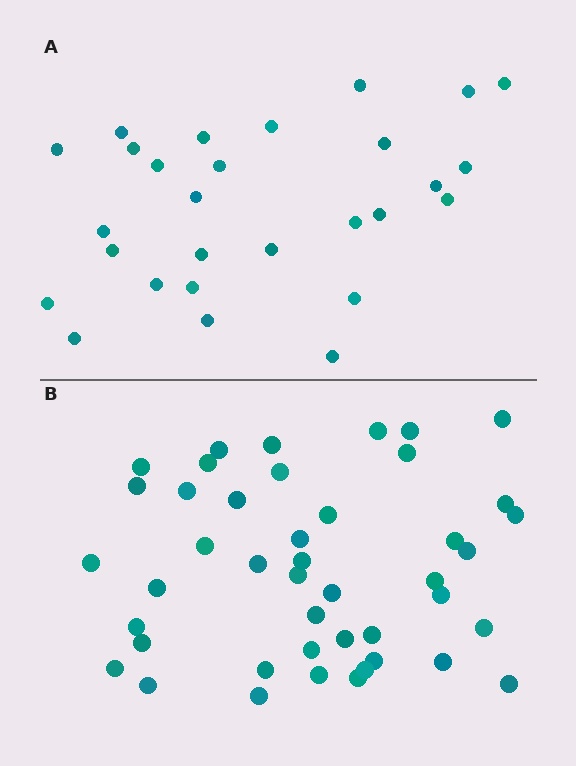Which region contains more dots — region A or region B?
Region B (the bottom region) has more dots.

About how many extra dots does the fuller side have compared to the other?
Region B has approximately 15 more dots than region A.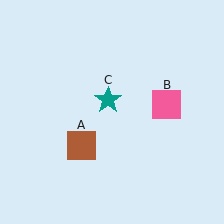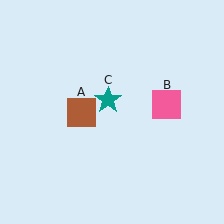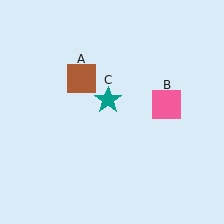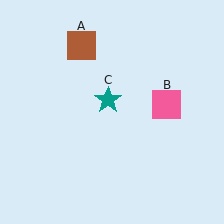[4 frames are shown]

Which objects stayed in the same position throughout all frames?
Pink square (object B) and teal star (object C) remained stationary.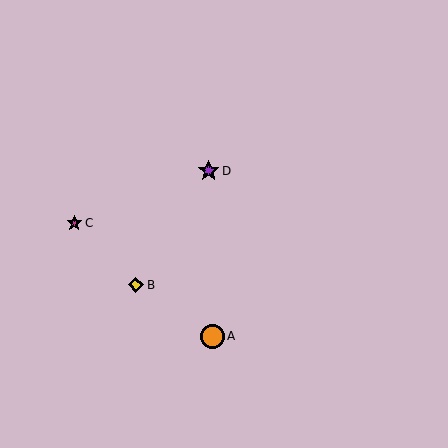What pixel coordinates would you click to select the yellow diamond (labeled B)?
Click at (136, 285) to select the yellow diamond B.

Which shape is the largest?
The orange circle (labeled A) is the largest.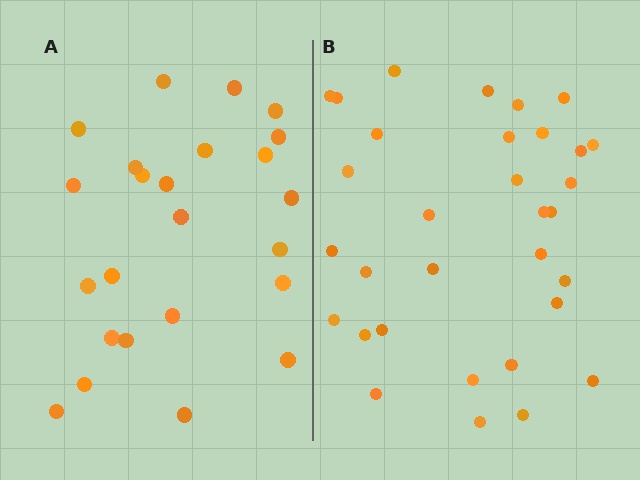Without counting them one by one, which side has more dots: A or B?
Region B (the right region) has more dots.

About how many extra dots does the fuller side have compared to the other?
Region B has roughly 8 or so more dots than region A.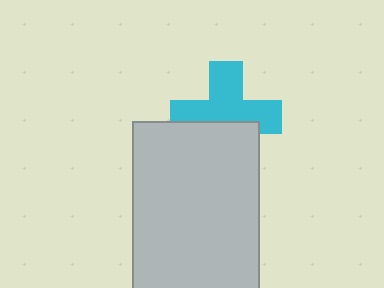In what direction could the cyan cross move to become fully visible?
The cyan cross could move up. That would shift it out from behind the light gray rectangle entirely.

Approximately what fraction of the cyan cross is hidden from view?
Roughly 38% of the cyan cross is hidden behind the light gray rectangle.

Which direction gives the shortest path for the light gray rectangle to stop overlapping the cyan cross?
Moving down gives the shortest separation.